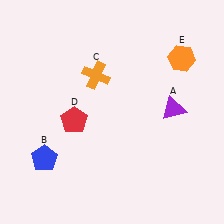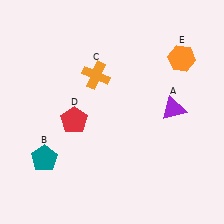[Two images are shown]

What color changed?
The pentagon (B) changed from blue in Image 1 to teal in Image 2.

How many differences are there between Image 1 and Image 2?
There is 1 difference between the two images.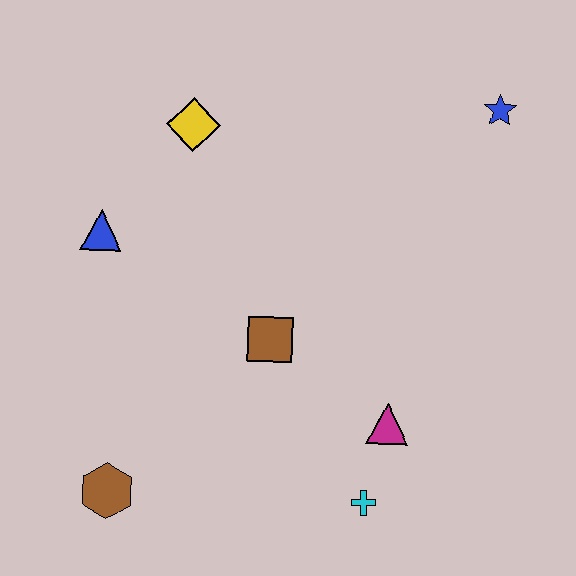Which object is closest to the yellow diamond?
The blue triangle is closest to the yellow diamond.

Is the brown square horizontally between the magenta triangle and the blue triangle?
Yes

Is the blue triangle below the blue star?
Yes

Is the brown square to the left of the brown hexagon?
No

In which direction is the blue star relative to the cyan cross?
The blue star is above the cyan cross.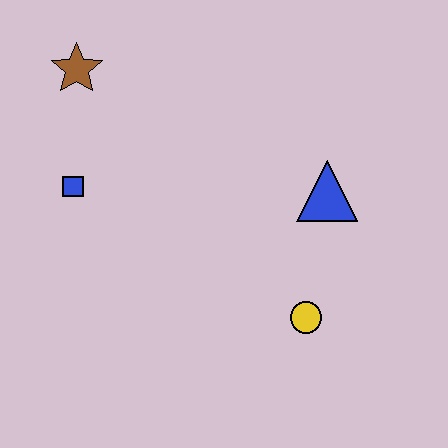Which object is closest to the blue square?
The brown star is closest to the blue square.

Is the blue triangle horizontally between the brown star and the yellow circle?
No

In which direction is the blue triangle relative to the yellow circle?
The blue triangle is above the yellow circle.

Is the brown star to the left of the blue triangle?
Yes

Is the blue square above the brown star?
No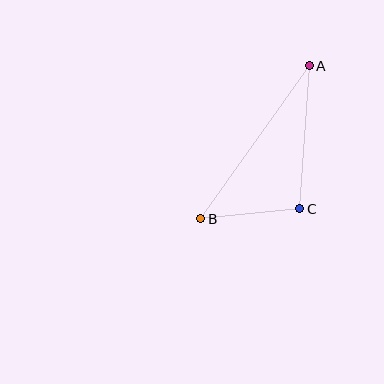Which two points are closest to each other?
Points B and C are closest to each other.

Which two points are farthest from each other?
Points A and B are farthest from each other.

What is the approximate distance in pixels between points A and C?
The distance between A and C is approximately 143 pixels.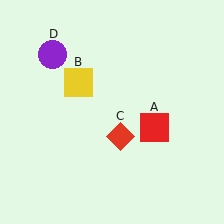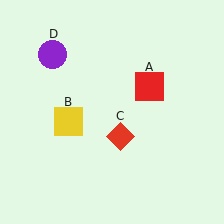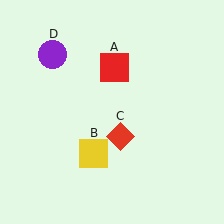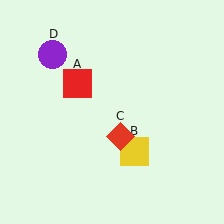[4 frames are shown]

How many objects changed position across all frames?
2 objects changed position: red square (object A), yellow square (object B).